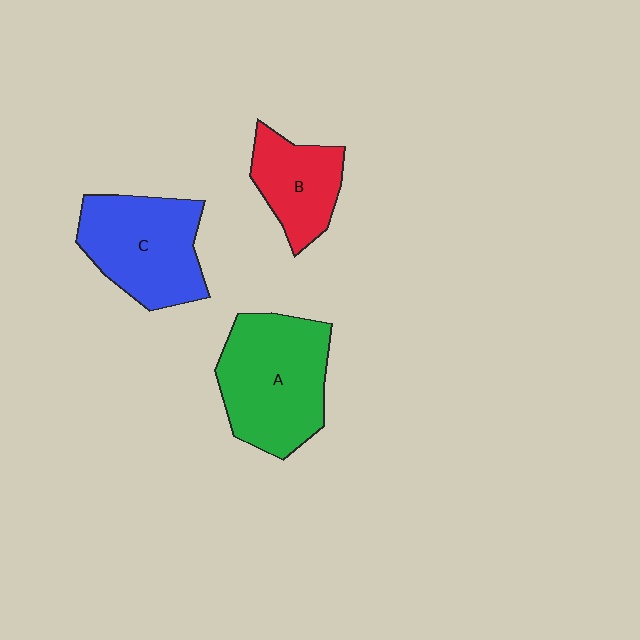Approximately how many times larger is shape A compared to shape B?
Approximately 1.7 times.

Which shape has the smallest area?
Shape B (red).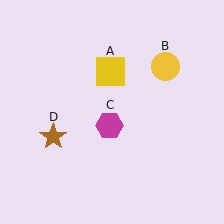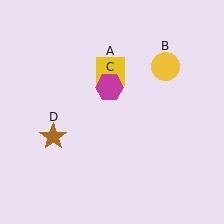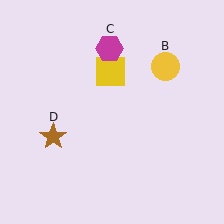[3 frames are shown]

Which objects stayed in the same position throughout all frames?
Yellow square (object A) and yellow circle (object B) and brown star (object D) remained stationary.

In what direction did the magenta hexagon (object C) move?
The magenta hexagon (object C) moved up.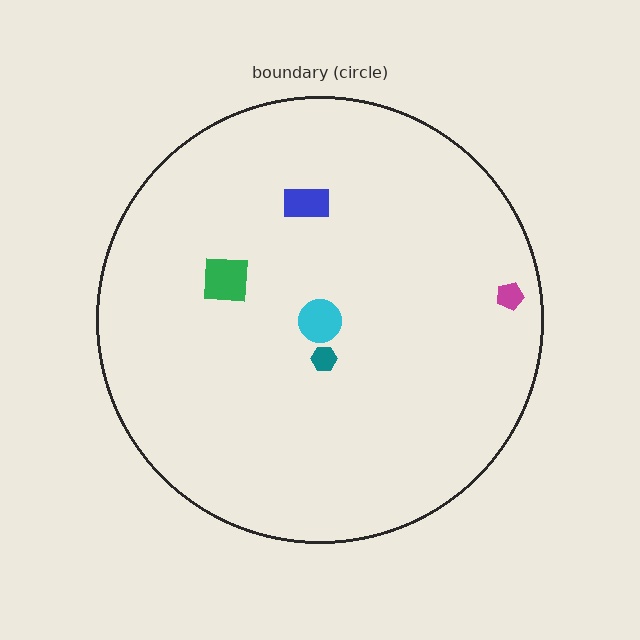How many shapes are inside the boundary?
5 inside, 0 outside.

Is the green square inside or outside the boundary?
Inside.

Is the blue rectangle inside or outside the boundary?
Inside.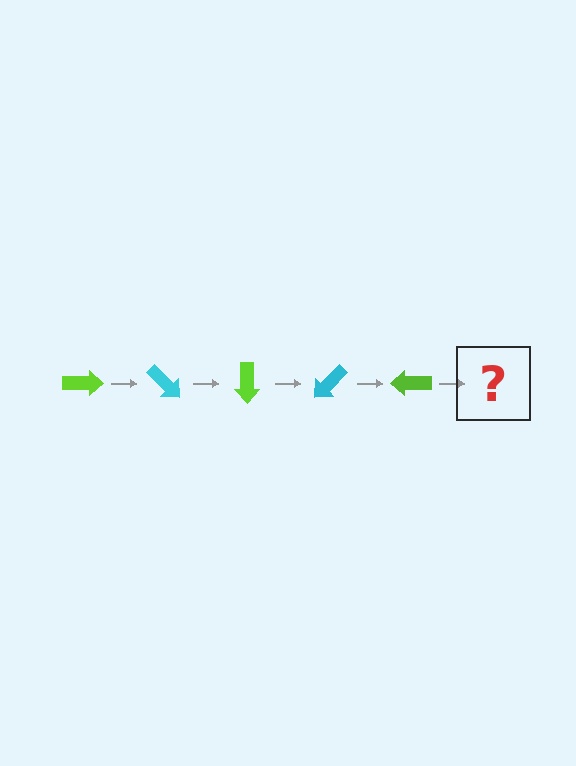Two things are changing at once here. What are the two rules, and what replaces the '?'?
The two rules are that it rotates 45 degrees each step and the color cycles through lime and cyan. The '?' should be a cyan arrow, rotated 225 degrees from the start.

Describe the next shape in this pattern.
It should be a cyan arrow, rotated 225 degrees from the start.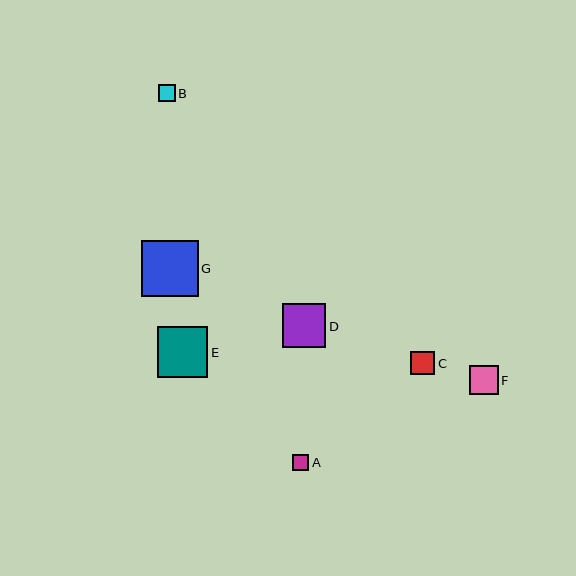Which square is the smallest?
Square A is the smallest with a size of approximately 16 pixels.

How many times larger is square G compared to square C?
Square G is approximately 2.4 times the size of square C.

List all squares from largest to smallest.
From largest to smallest: G, E, D, F, C, B, A.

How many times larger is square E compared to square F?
Square E is approximately 1.7 times the size of square F.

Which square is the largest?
Square G is the largest with a size of approximately 56 pixels.